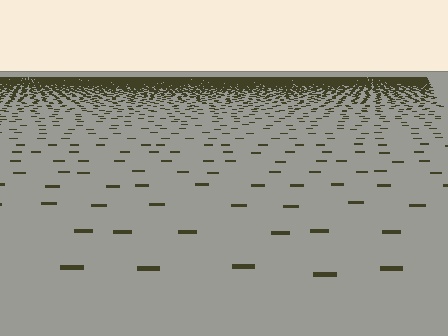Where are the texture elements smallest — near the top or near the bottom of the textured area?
Near the top.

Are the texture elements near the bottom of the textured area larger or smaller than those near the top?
Larger. Near the bottom, elements are closer to the viewer and appear at a bigger on-screen size.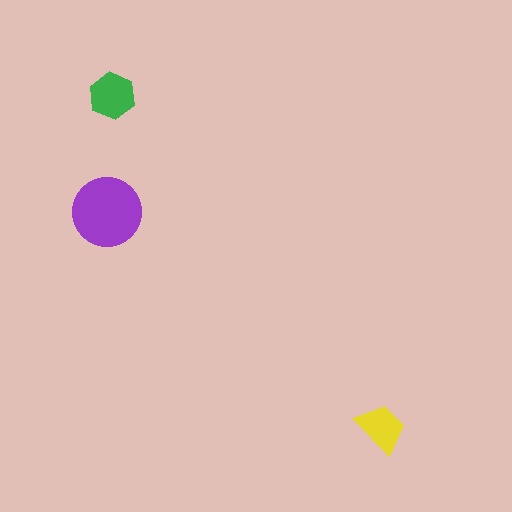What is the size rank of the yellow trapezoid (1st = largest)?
3rd.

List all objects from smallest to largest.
The yellow trapezoid, the green hexagon, the purple circle.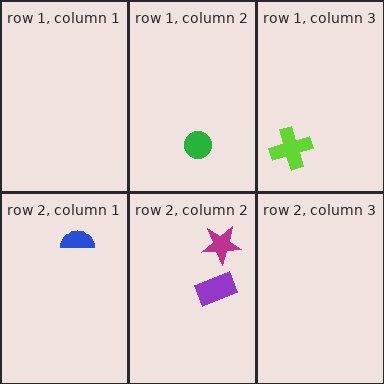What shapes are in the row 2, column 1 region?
The blue semicircle.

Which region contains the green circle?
The row 1, column 2 region.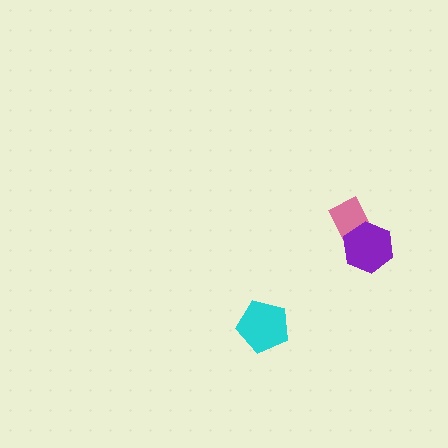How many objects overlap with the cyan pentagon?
0 objects overlap with the cyan pentagon.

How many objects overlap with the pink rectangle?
1 object overlaps with the pink rectangle.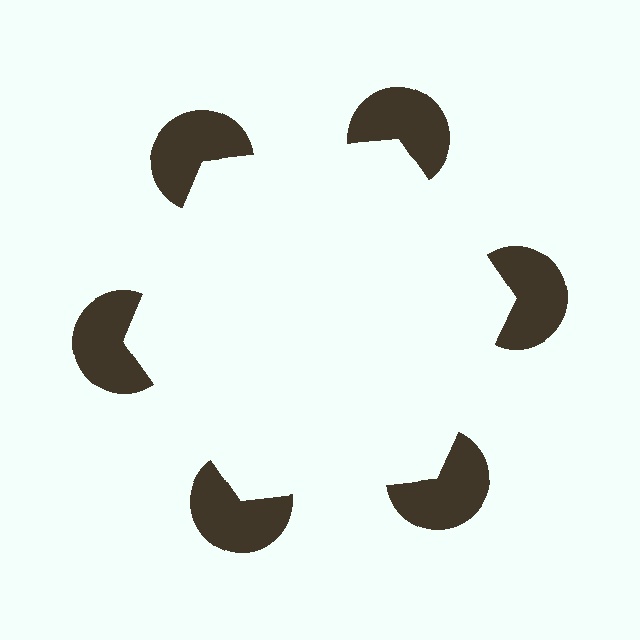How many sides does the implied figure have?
6 sides.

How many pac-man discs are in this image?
There are 6 — one at each vertex of the illusory hexagon.